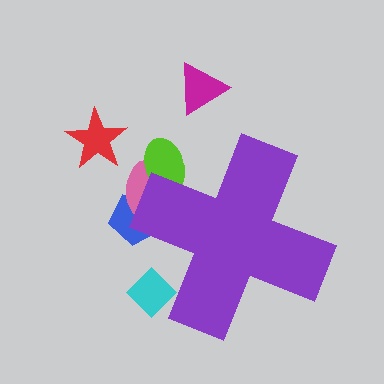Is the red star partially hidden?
No, the red star is fully visible.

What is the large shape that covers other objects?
A purple cross.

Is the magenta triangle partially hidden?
No, the magenta triangle is fully visible.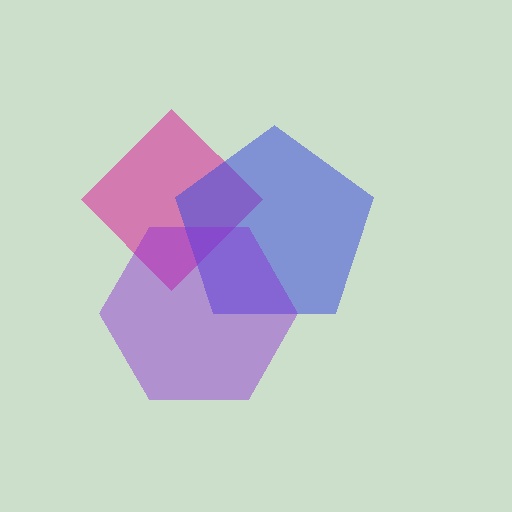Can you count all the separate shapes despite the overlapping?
Yes, there are 3 separate shapes.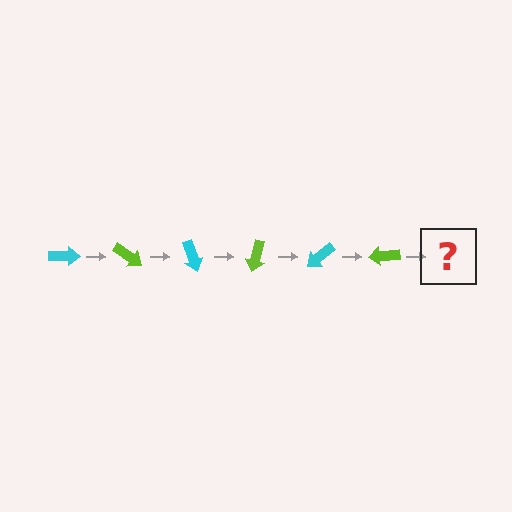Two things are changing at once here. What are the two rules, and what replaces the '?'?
The two rules are that it rotates 35 degrees each step and the color cycles through cyan and lime. The '?' should be a cyan arrow, rotated 210 degrees from the start.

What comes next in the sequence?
The next element should be a cyan arrow, rotated 210 degrees from the start.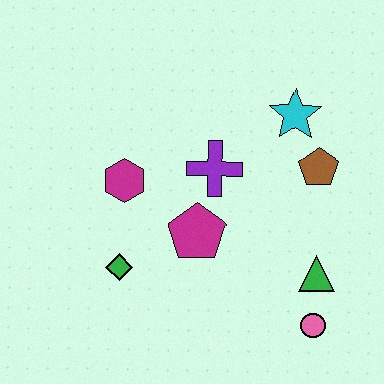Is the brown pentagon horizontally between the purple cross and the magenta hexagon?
No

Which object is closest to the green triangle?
The pink circle is closest to the green triangle.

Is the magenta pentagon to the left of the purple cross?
Yes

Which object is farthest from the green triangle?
The magenta hexagon is farthest from the green triangle.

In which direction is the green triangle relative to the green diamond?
The green triangle is to the right of the green diamond.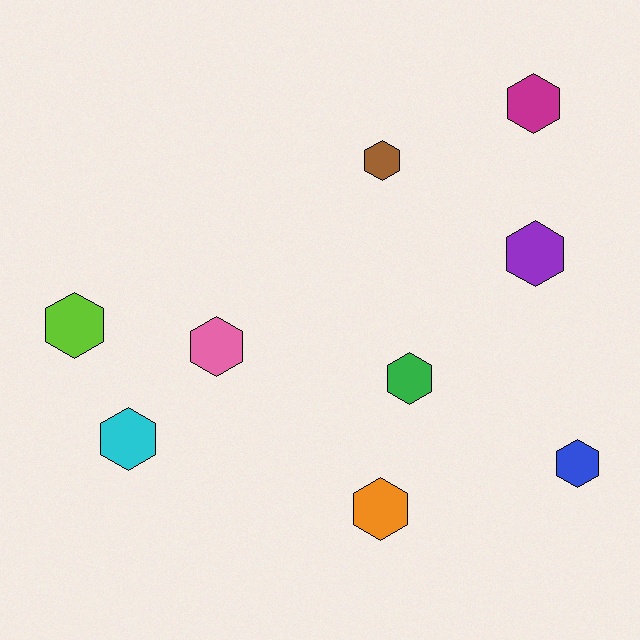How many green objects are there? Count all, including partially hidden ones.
There is 1 green object.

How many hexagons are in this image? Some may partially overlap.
There are 9 hexagons.